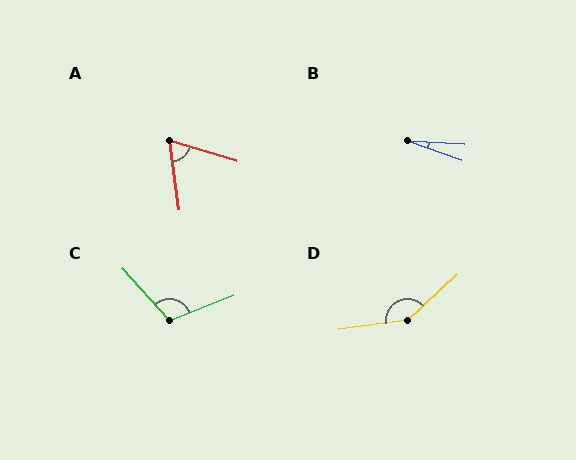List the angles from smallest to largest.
B (16°), A (65°), C (110°), D (145°).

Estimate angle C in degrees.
Approximately 110 degrees.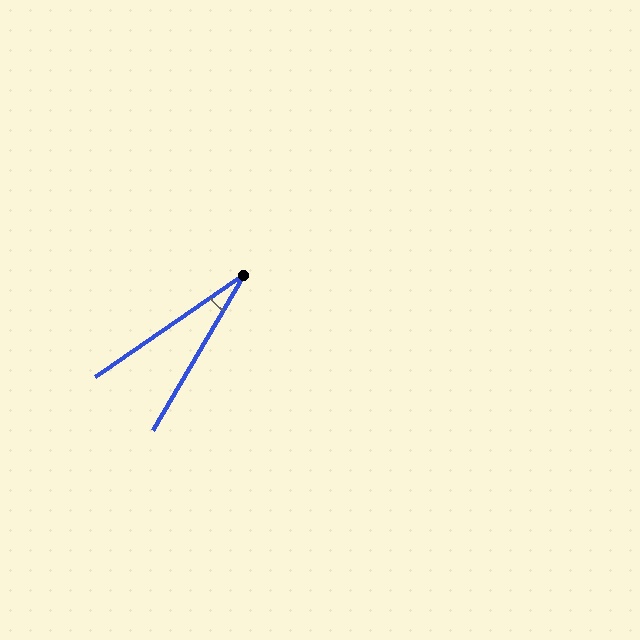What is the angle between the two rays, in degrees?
Approximately 25 degrees.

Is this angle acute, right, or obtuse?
It is acute.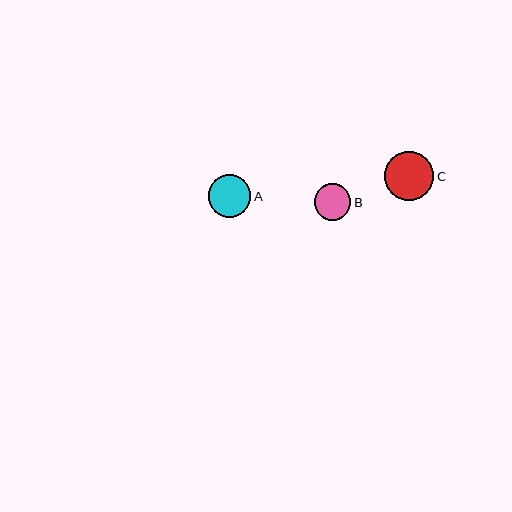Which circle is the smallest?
Circle B is the smallest with a size of approximately 37 pixels.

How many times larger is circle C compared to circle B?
Circle C is approximately 1.3 times the size of circle B.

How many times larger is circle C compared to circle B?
Circle C is approximately 1.3 times the size of circle B.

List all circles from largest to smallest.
From largest to smallest: C, A, B.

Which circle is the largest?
Circle C is the largest with a size of approximately 49 pixels.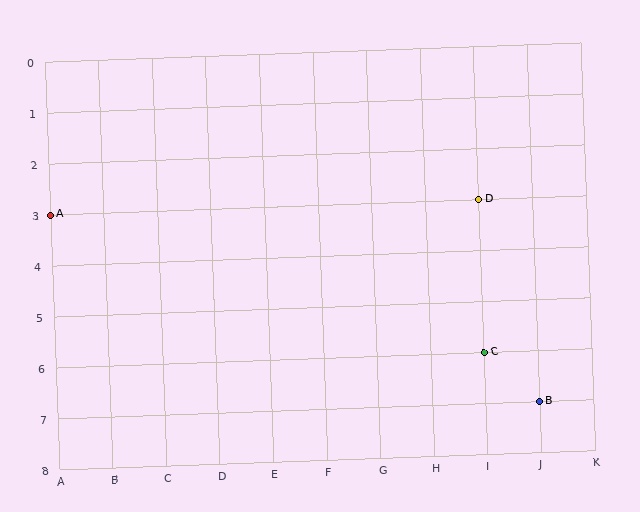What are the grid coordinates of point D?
Point D is at grid coordinates (I, 3).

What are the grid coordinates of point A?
Point A is at grid coordinates (A, 3).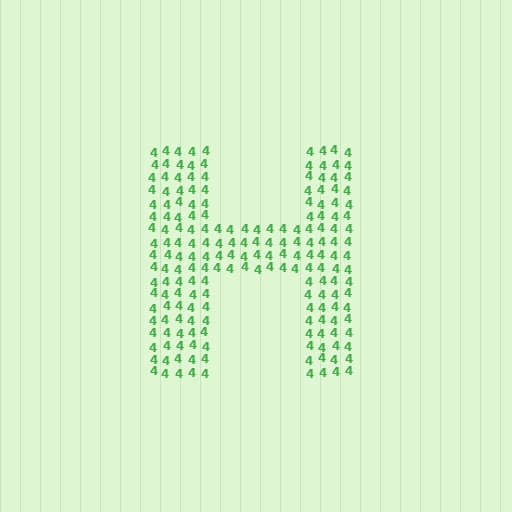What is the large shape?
The large shape is the letter H.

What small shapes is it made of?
It is made of small digit 4's.